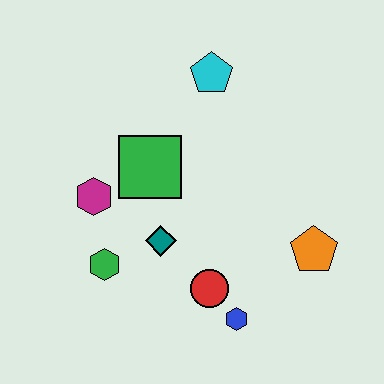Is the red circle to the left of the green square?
No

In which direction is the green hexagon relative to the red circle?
The green hexagon is to the left of the red circle.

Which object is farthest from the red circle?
The cyan pentagon is farthest from the red circle.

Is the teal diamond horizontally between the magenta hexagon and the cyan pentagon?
Yes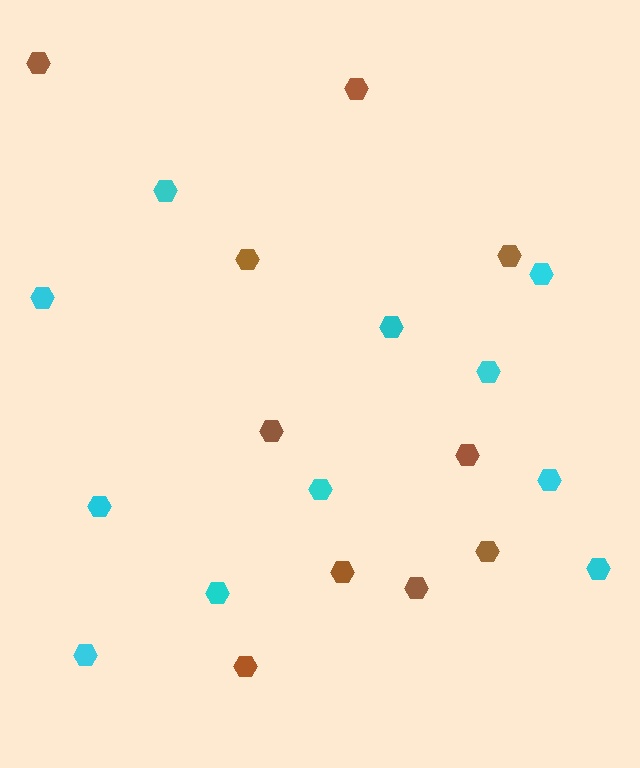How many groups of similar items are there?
There are 2 groups: one group of cyan hexagons (11) and one group of brown hexagons (10).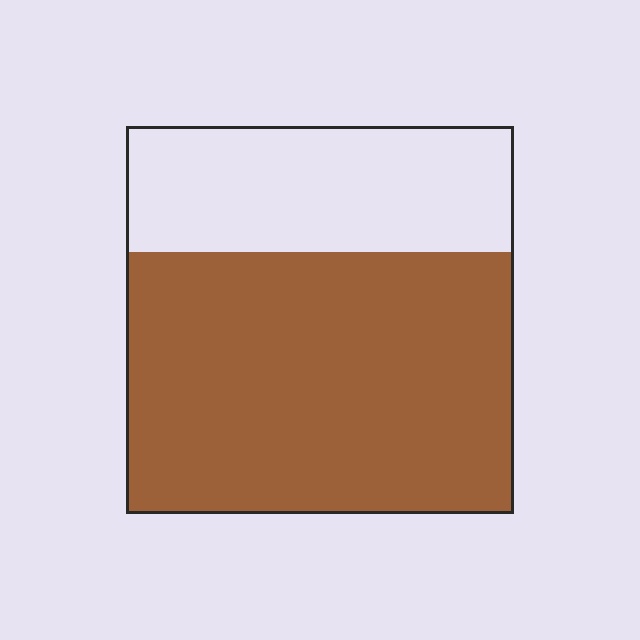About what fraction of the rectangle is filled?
About two thirds (2/3).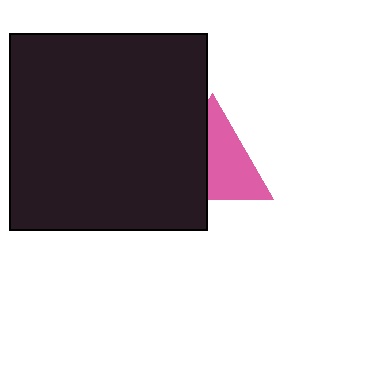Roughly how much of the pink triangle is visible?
About half of it is visible (roughly 57%).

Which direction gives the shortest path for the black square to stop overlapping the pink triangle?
Moving left gives the shortest separation.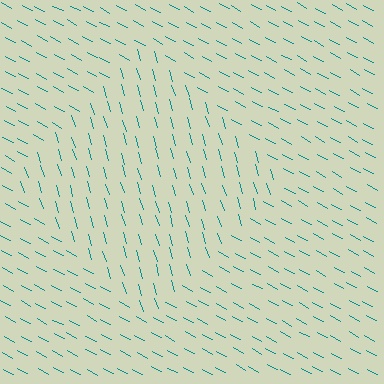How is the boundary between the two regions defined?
The boundary is defined purely by a change in line orientation (approximately 45 degrees difference). All lines are the same color and thickness.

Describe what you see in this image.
The image is filled with small teal line segments. A diamond region in the image has lines oriented differently from the surrounding lines, creating a visible texture boundary.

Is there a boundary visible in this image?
Yes, there is a texture boundary formed by a change in line orientation.